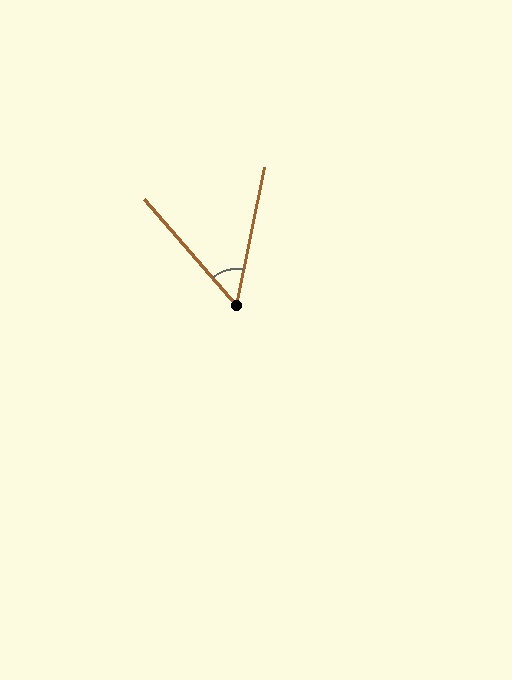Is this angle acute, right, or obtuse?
It is acute.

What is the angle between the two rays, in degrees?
Approximately 52 degrees.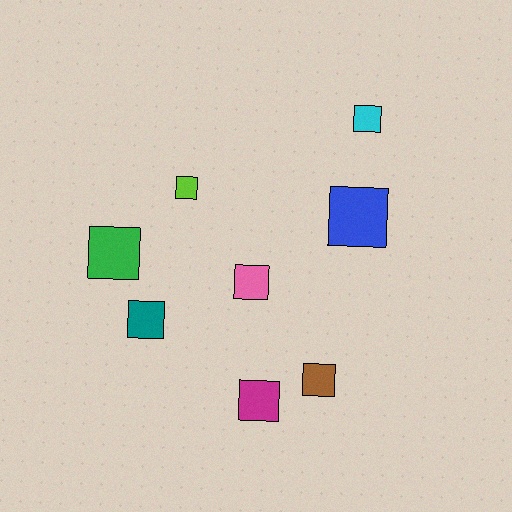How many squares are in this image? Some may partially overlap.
There are 8 squares.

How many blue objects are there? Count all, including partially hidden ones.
There is 1 blue object.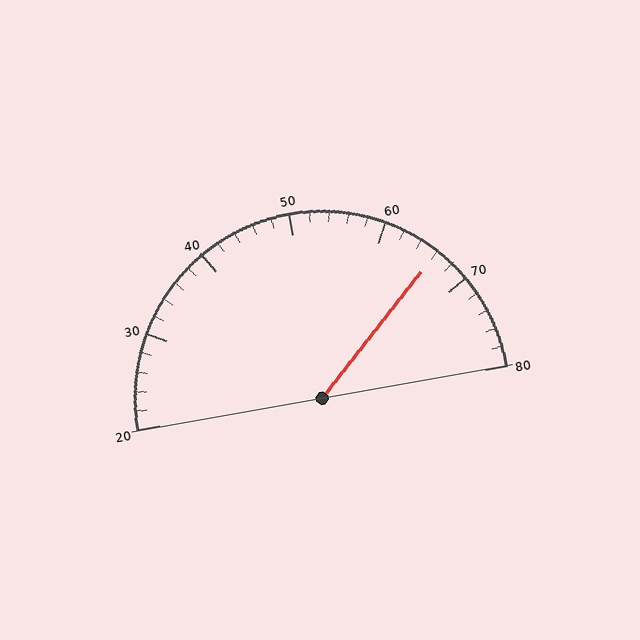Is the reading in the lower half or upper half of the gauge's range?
The reading is in the upper half of the range (20 to 80).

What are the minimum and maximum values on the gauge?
The gauge ranges from 20 to 80.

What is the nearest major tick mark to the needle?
The nearest major tick mark is 70.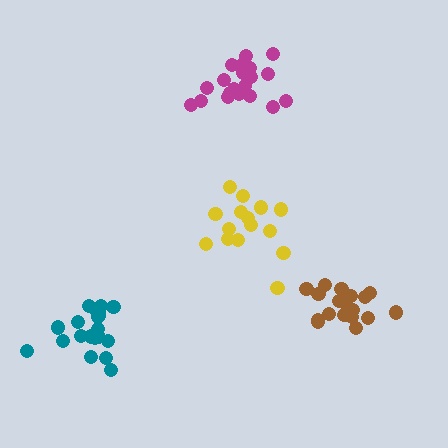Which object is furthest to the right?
The brown cluster is rightmost.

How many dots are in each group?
Group 1: 19 dots, Group 2: 15 dots, Group 3: 20 dots, Group 4: 20 dots (74 total).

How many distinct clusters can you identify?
There are 4 distinct clusters.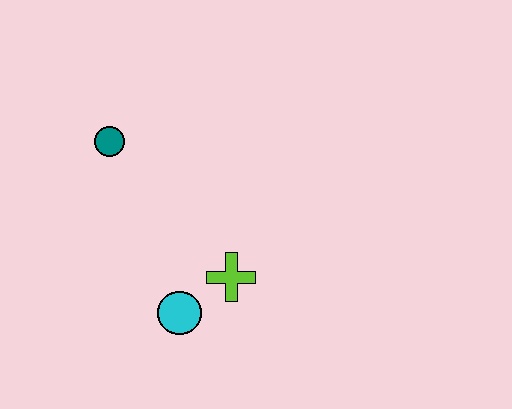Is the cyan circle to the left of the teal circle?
No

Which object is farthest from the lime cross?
The teal circle is farthest from the lime cross.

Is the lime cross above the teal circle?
No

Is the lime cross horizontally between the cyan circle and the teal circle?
No